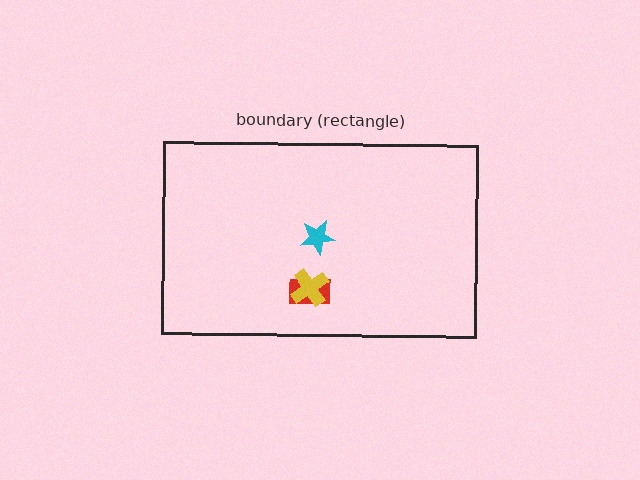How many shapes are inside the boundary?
3 inside, 0 outside.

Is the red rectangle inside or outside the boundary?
Inside.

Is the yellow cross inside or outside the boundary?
Inside.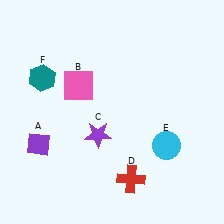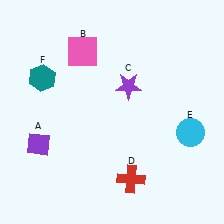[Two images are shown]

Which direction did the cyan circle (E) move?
The cyan circle (E) moved right.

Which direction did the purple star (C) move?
The purple star (C) moved up.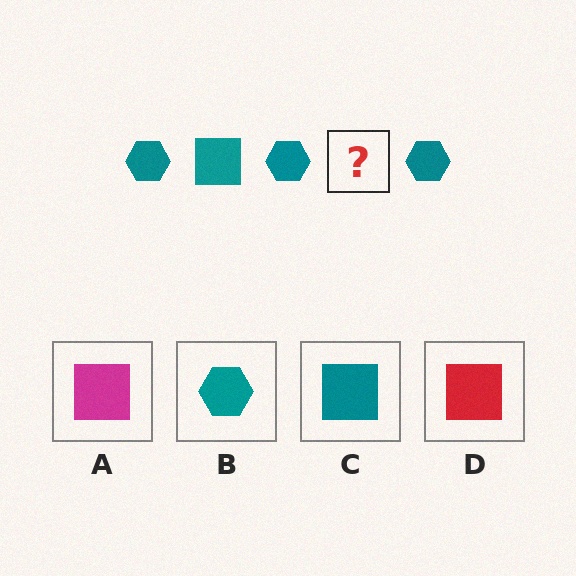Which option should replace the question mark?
Option C.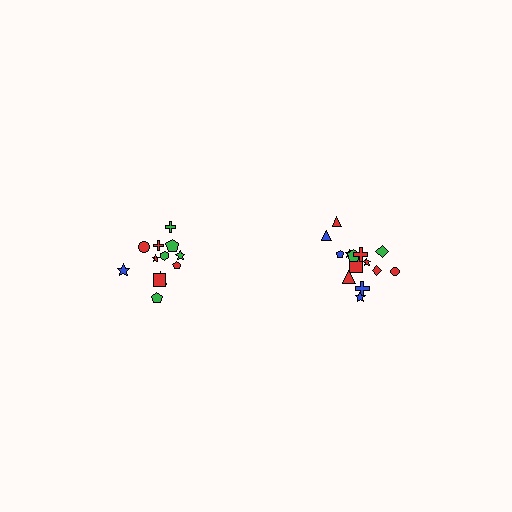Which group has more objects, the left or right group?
The right group.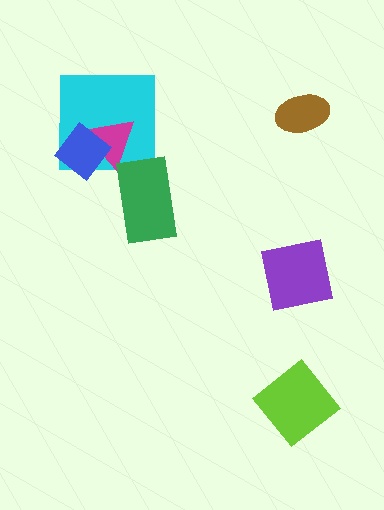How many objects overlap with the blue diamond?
2 objects overlap with the blue diamond.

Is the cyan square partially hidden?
Yes, it is partially covered by another shape.